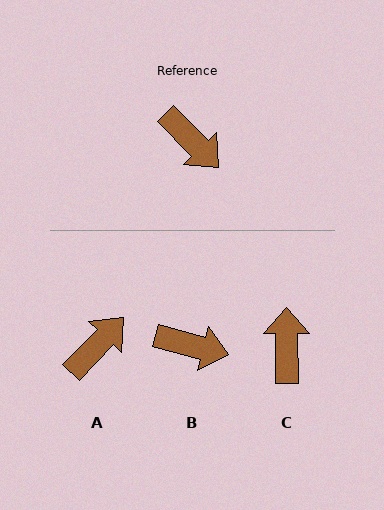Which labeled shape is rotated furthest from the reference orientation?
C, about 136 degrees away.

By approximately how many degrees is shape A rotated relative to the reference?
Approximately 91 degrees counter-clockwise.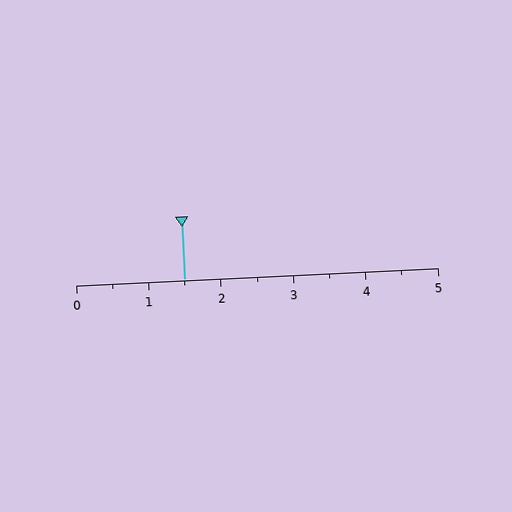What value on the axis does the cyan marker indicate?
The marker indicates approximately 1.5.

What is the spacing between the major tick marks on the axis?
The major ticks are spaced 1 apart.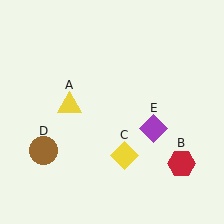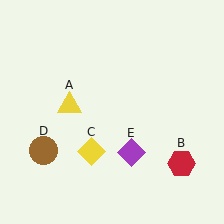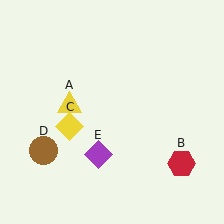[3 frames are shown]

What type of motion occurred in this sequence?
The yellow diamond (object C), purple diamond (object E) rotated clockwise around the center of the scene.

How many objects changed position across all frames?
2 objects changed position: yellow diamond (object C), purple diamond (object E).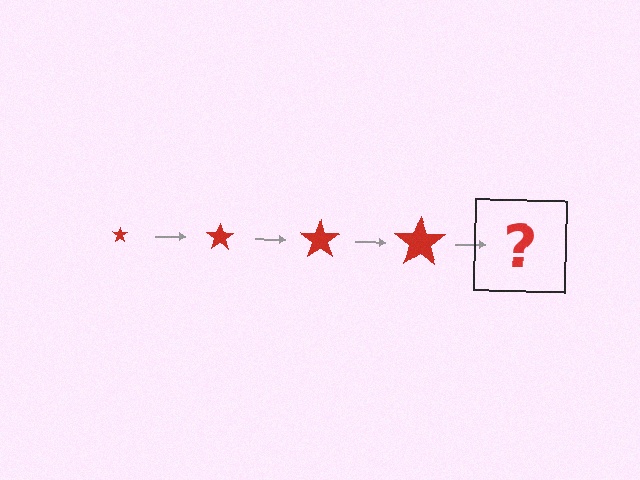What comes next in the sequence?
The next element should be a red star, larger than the previous one.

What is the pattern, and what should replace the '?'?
The pattern is that the star gets progressively larger each step. The '?' should be a red star, larger than the previous one.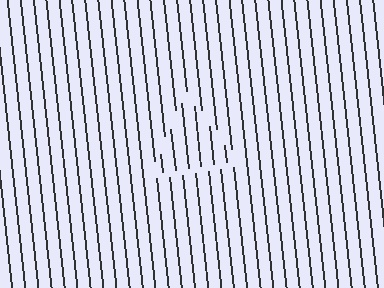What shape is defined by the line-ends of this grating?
An illusory triangle. The interior of the shape contains the same grating, shifted by half a period — the contour is defined by the phase discontinuity where line-ends from the inner and outer gratings abut.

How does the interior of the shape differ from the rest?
The interior of the shape contains the same grating, shifted by half a period — the contour is defined by the phase discontinuity where line-ends from the inner and outer gratings abut.